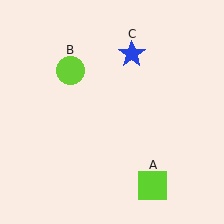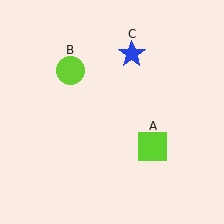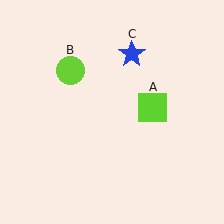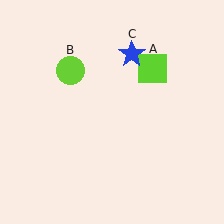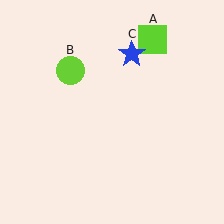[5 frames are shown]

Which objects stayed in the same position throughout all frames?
Lime circle (object B) and blue star (object C) remained stationary.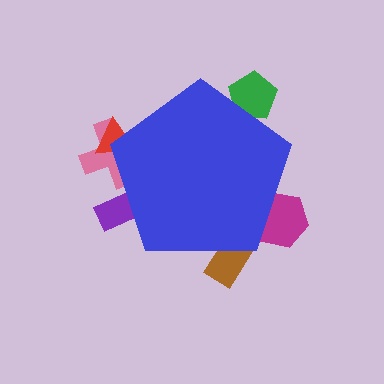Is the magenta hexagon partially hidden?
Yes, the magenta hexagon is partially hidden behind the blue pentagon.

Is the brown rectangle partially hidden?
Yes, the brown rectangle is partially hidden behind the blue pentagon.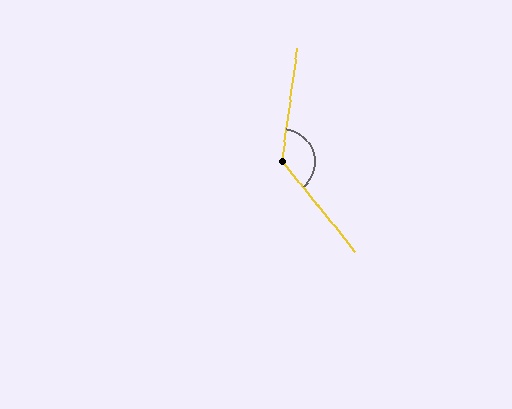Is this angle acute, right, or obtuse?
It is obtuse.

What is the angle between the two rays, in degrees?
Approximately 133 degrees.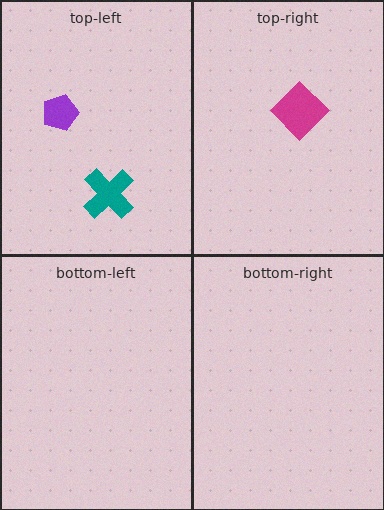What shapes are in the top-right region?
The magenta diamond.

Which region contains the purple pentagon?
The top-left region.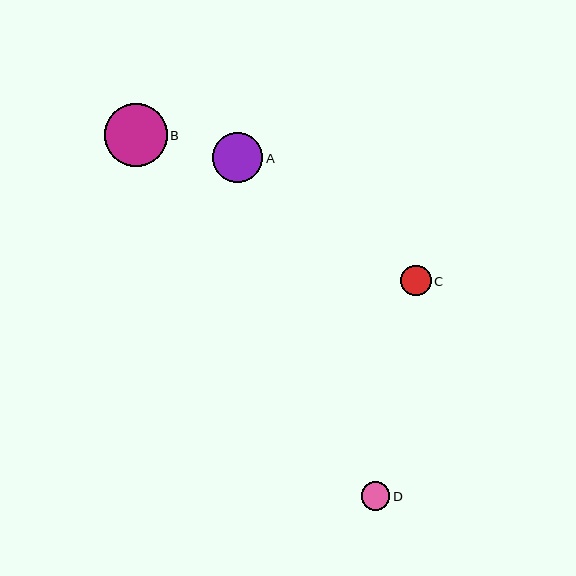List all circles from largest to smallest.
From largest to smallest: B, A, C, D.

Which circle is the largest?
Circle B is the largest with a size of approximately 63 pixels.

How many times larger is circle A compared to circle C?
Circle A is approximately 1.6 times the size of circle C.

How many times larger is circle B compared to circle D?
Circle B is approximately 2.2 times the size of circle D.